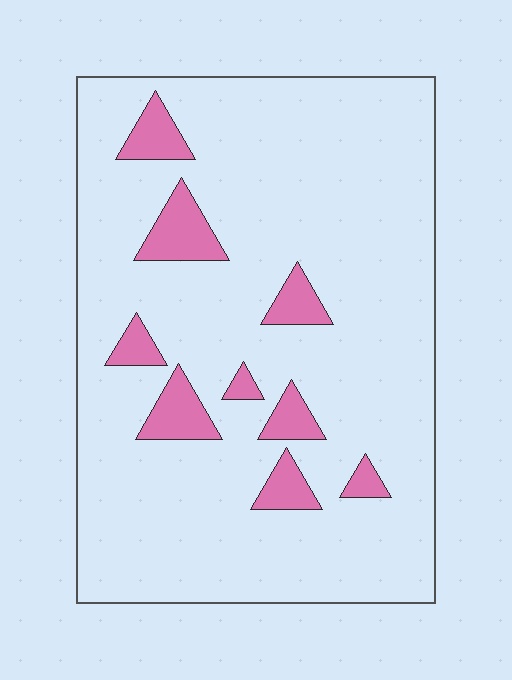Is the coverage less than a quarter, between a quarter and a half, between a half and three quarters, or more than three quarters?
Less than a quarter.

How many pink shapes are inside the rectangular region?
9.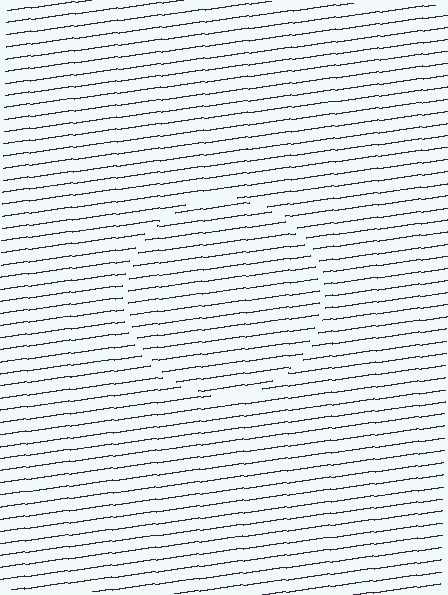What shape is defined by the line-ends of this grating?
An illusory circle. The interior of the shape contains the same grating, shifted by half a period — the contour is defined by the phase discontinuity where line-ends from the inner and outer gratings abut.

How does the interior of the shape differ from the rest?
The interior of the shape contains the same grating, shifted by half a period — the contour is defined by the phase discontinuity where line-ends from the inner and outer gratings abut.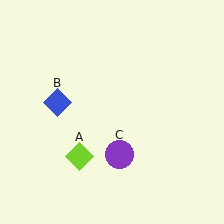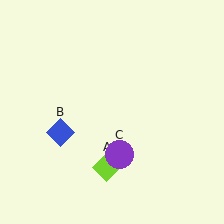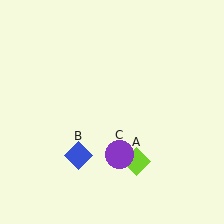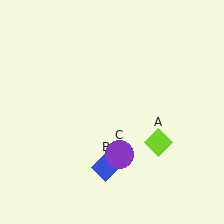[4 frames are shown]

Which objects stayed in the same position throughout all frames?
Purple circle (object C) remained stationary.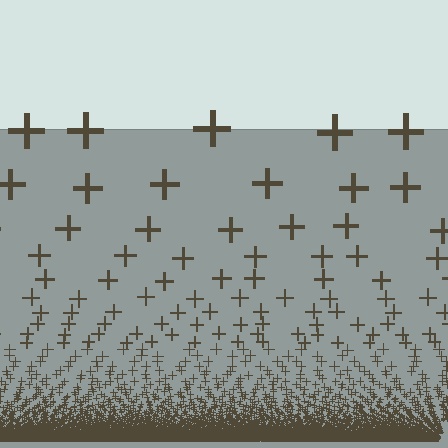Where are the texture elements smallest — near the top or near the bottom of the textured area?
Near the bottom.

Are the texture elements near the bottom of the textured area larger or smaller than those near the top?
Smaller. The gradient is inverted — elements near the bottom are smaller and denser.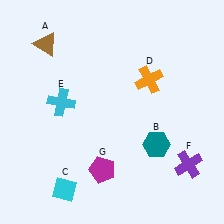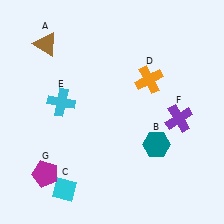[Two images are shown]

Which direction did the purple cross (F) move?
The purple cross (F) moved up.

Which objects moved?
The objects that moved are: the purple cross (F), the magenta pentagon (G).